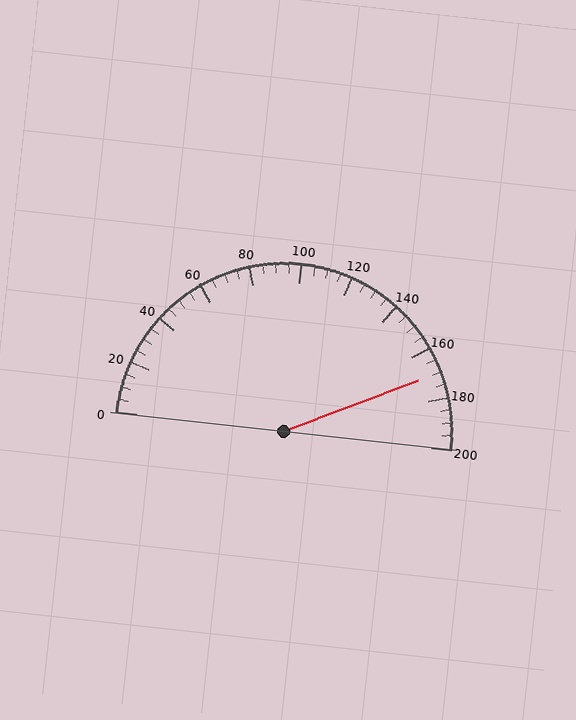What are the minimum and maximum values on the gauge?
The gauge ranges from 0 to 200.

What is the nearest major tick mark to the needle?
The nearest major tick mark is 160.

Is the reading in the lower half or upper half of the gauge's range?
The reading is in the upper half of the range (0 to 200).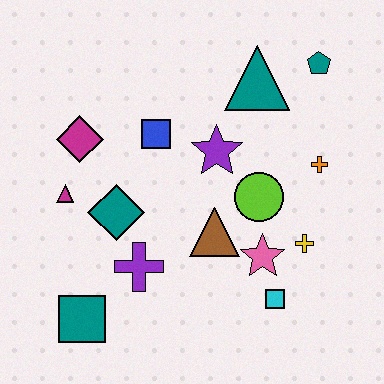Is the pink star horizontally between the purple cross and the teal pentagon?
Yes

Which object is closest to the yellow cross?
The pink star is closest to the yellow cross.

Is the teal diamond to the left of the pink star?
Yes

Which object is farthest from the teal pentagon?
The teal square is farthest from the teal pentagon.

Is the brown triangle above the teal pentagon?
No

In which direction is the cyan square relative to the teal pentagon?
The cyan square is below the teal pentagon.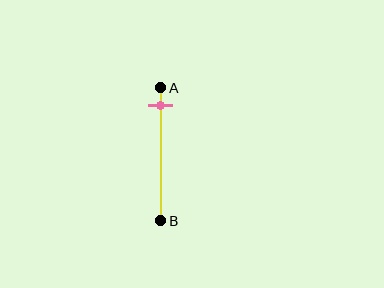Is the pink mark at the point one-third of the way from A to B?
No, the mark is at about 15% from A, not at the 33% one-third point.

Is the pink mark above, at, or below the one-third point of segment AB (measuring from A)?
The pink mark is above the one-third point of segment AB.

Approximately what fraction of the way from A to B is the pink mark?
The pink mark is approximately 15% of the way from A to B.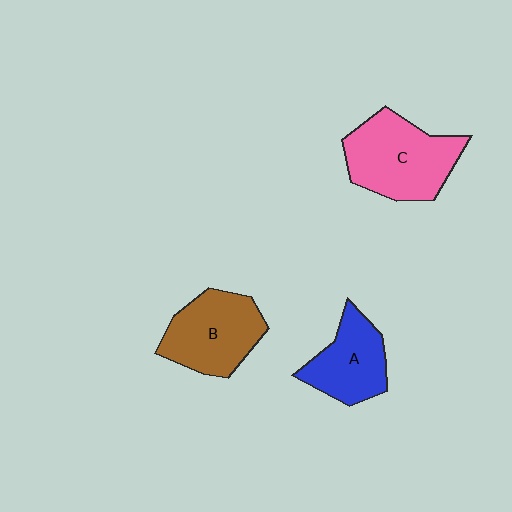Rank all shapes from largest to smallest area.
From largest to smallest: C (pink), B (brown), A (blue).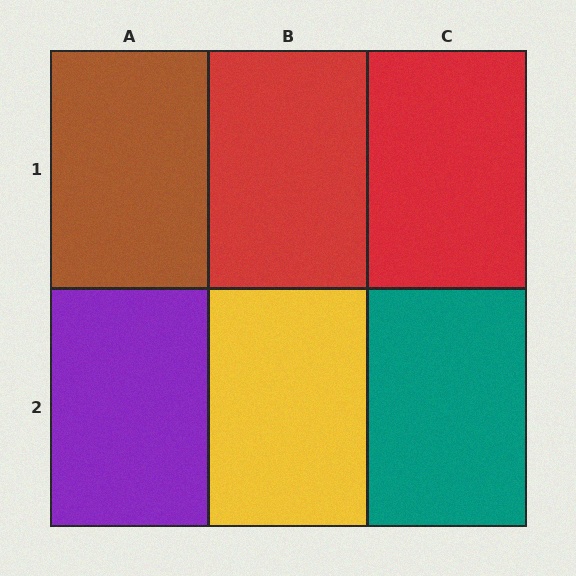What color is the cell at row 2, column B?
Yellow.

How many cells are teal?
1 cell is teal.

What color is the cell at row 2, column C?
Teal.